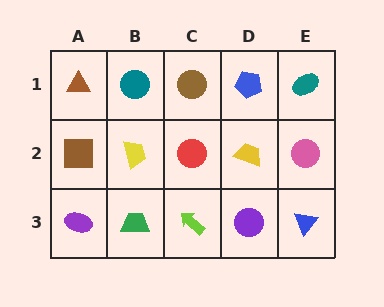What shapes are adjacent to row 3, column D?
A yellow trapezoid (row 2, column D), a lime arrow (row 3, column C), a blue triangle (row 3, column E).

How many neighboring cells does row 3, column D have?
3.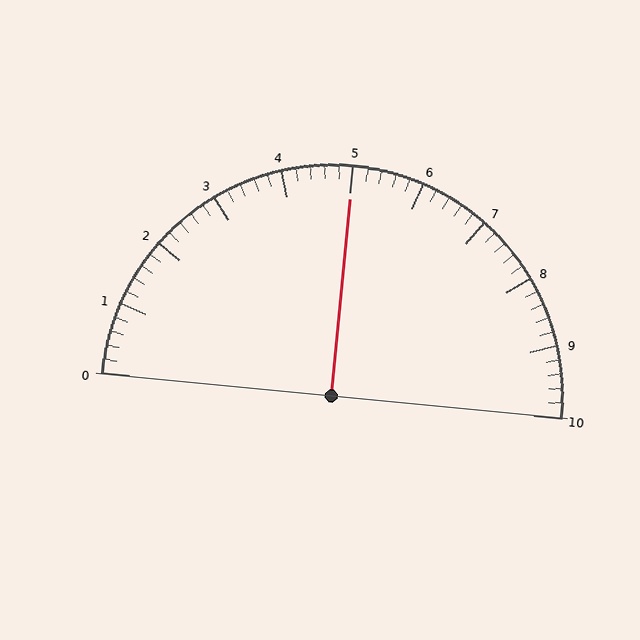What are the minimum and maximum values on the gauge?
The gauge ranges from 0 to 10.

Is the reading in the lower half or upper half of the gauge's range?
The reading is in the upper half of the range (0 to 10).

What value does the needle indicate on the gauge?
The needle indicates approximately 5.0.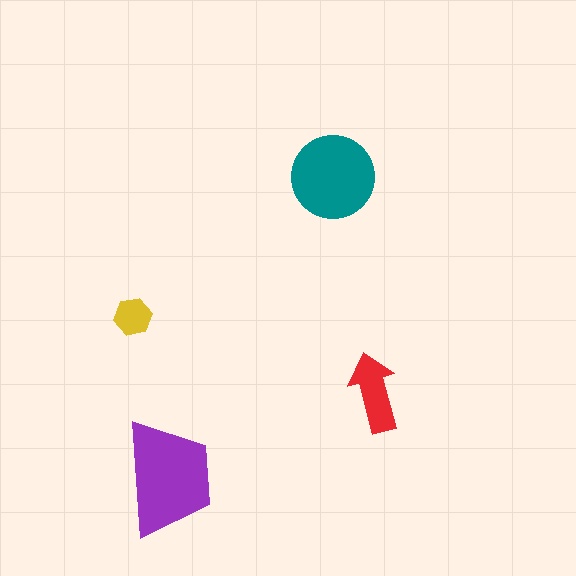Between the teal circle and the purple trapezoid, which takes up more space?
The purple trapezoid.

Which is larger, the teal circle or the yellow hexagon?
The teal circle.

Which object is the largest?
The purple trapezoid.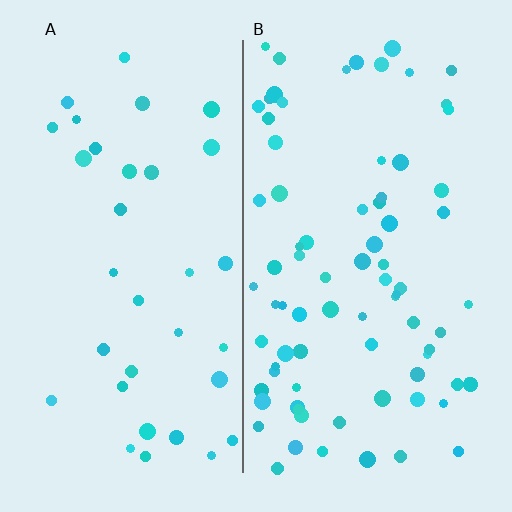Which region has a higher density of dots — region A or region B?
B (the right).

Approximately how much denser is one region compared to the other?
Approximately 2.3× — region B over region A.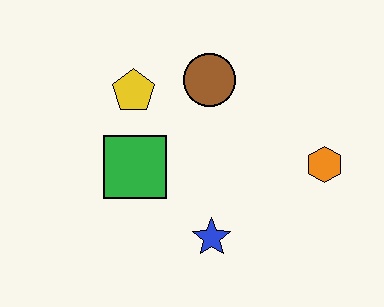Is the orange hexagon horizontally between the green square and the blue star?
No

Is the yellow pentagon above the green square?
Yes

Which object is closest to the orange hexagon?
The blue star is closest to the orange hexagon.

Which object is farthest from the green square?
The orange hexagon is farthest from the green square.